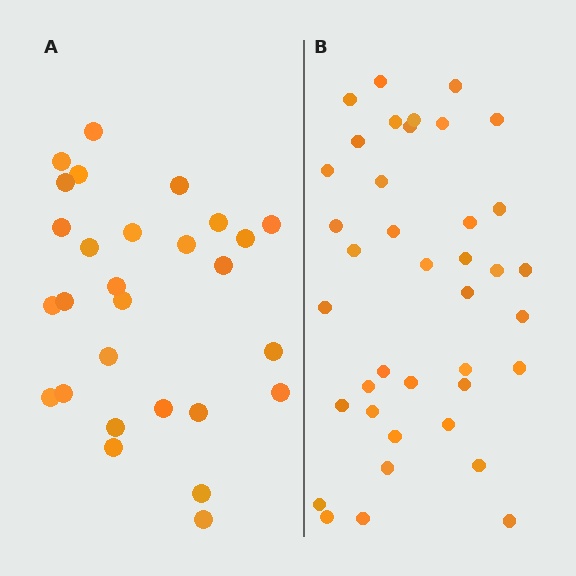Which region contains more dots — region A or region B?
Region B (the right region) has more dots.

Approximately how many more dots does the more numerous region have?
Region B has roughly 12 or so more dots than region A.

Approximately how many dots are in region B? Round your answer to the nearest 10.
About 40 dots. (The exact count is 39, which rounds to 40.)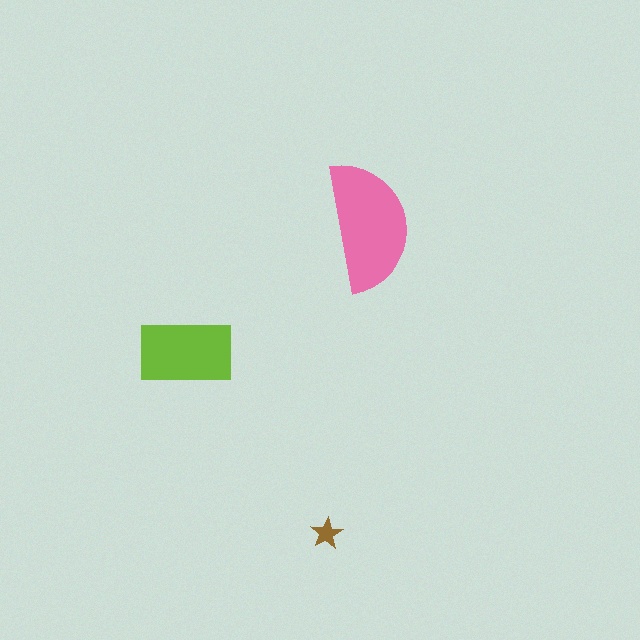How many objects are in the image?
There are 3 objects in the image.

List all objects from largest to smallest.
The pink semicircle, the lime rectangle, the brown star.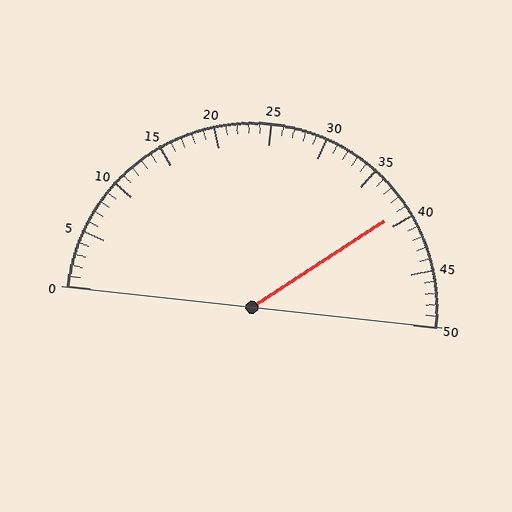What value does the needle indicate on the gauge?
The needle indicates approximately 39.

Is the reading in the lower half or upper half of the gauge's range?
The reading is in the upper half of the range (0 to 50).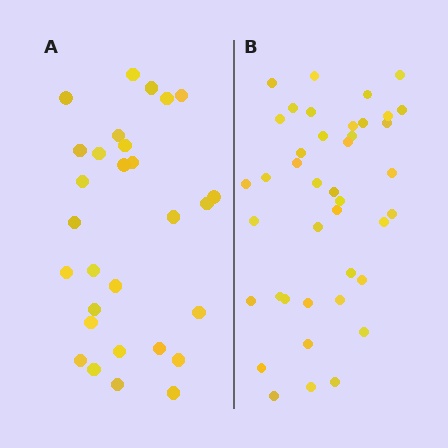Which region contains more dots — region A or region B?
Region B (the right region) has more dots.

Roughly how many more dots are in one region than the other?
Region B has roughly 12 or so more dots than region A.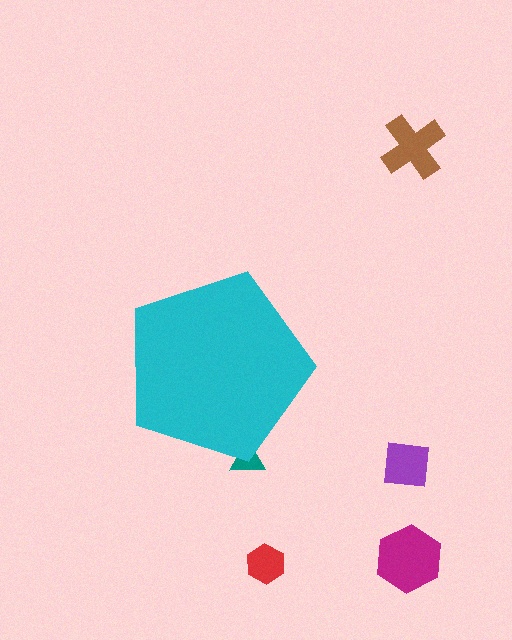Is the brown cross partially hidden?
No, the brown cross is fully visible.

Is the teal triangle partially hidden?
Yes, the teal triangle is partially hidden behind the cyan pentagon.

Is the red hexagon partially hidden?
No, the red hexagon is fully visible.